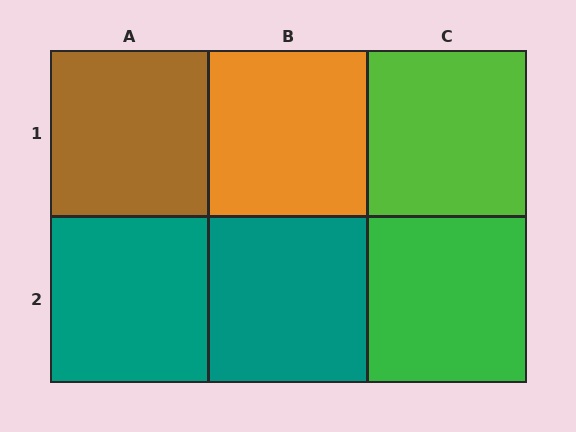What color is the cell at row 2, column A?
Teal.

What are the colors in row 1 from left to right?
Brown, orange, lime.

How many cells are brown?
1 cell is brown.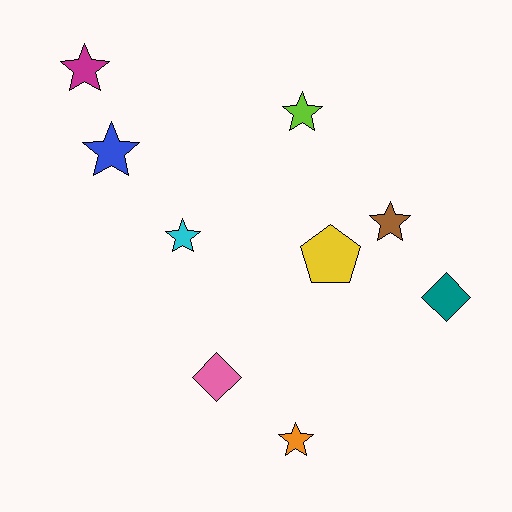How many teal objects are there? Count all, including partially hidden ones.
There is 1 teal object.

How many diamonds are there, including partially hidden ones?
There are 2 diamonds.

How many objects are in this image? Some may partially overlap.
There are 9 objects.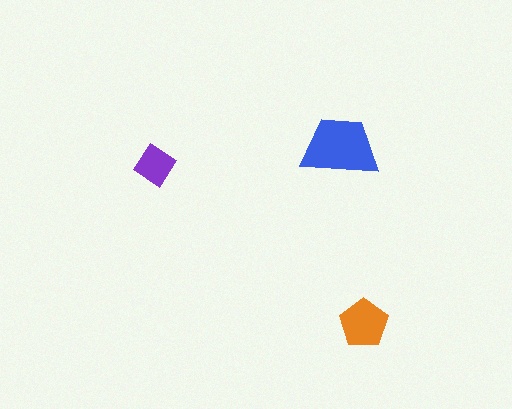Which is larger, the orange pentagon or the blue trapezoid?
The blue trapezoid.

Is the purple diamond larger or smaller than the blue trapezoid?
Smaller.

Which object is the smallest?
The purple diamond.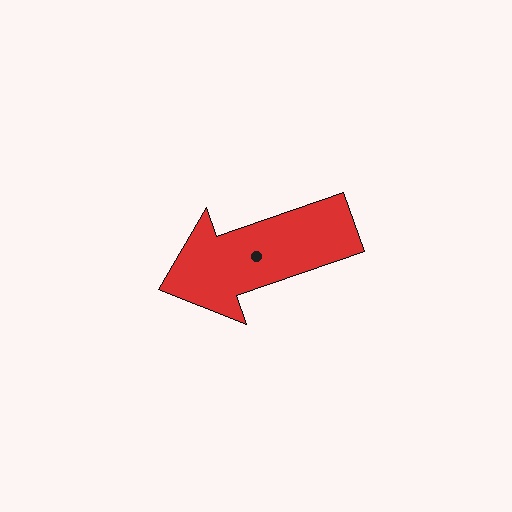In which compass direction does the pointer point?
West.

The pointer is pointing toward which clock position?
Roughly 8 o'clock.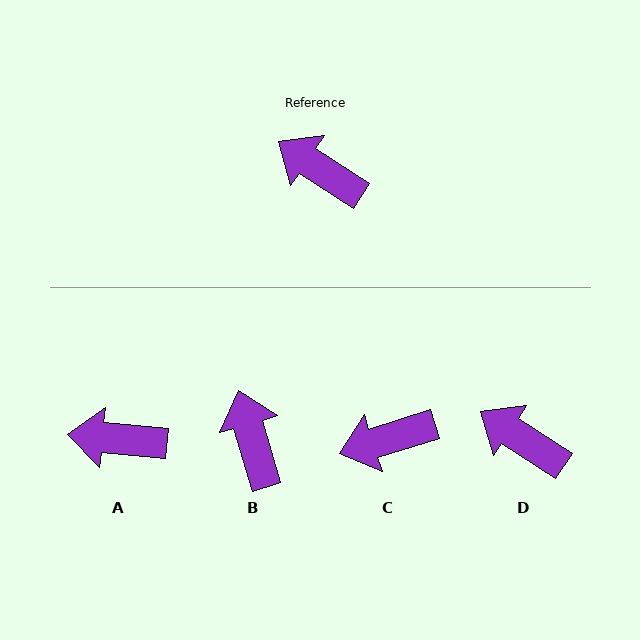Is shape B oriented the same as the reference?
No, it is off by about 40 degrees.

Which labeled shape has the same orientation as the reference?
D.